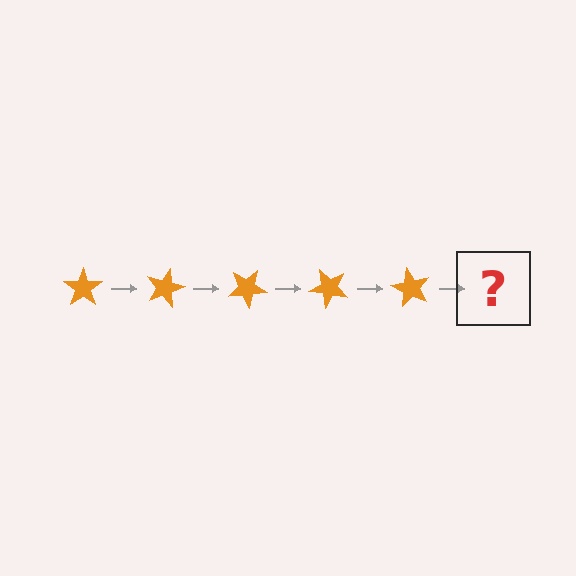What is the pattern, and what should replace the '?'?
The pattern is that the star rotates 15 degrees each step. The '?' should be an orange star rotated 75 degrees.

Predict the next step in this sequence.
The next step is an orange star rotated 75 degrees.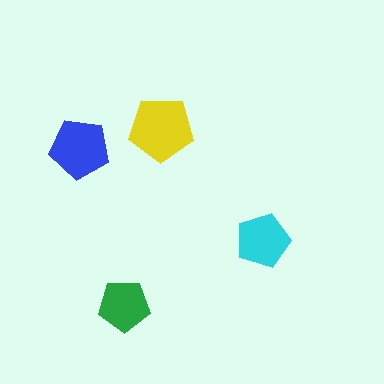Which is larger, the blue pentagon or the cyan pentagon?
The blue one.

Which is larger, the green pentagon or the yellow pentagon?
The yellow one.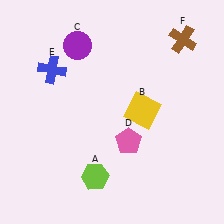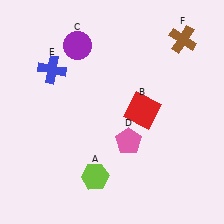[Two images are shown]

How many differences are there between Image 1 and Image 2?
There is 1 difference between the two images.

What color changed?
The square (B) changed from yellow in Image 1 to red in Image 2.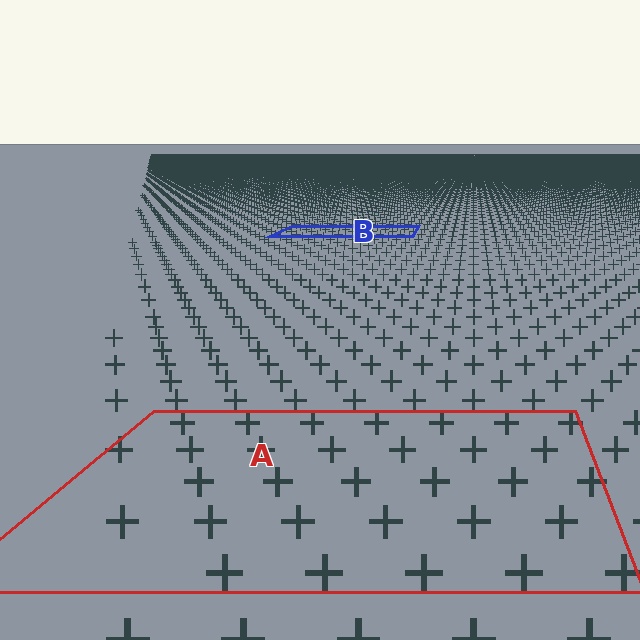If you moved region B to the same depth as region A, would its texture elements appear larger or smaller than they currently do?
They would appear larger. At a closer depth, the same texture elements are projected at a bigger on-screen size.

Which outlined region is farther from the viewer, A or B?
Region B is farther from the viewer — the texture elements inside it appear smaller and more densely packed.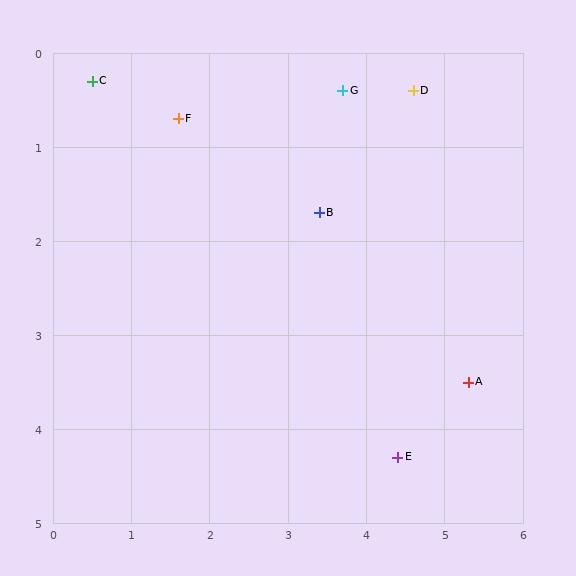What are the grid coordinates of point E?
Point E is at approximately (4.4, 4.3).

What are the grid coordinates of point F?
Point F is at approximately (1.6, 0.7).